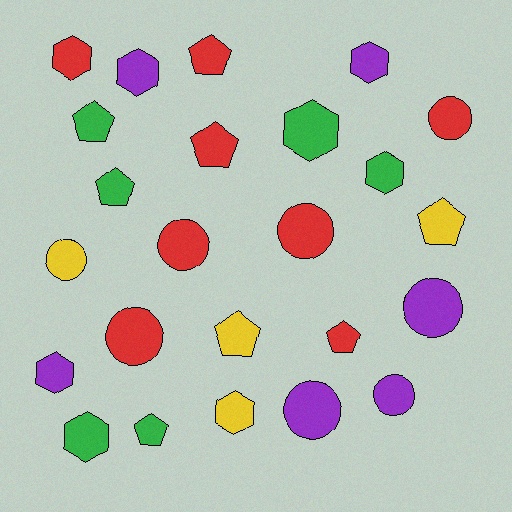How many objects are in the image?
There are 24 objects.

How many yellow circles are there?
There is 1 yellow circle.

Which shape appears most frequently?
Hexagon, with 8 objects.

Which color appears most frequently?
Red, with 8 objects.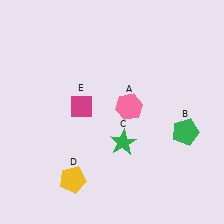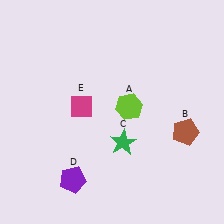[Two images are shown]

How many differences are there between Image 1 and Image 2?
There are 3 differences between the two images.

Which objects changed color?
A changed from pink to lime. B changed from green to brown. D changed from yellow to purple.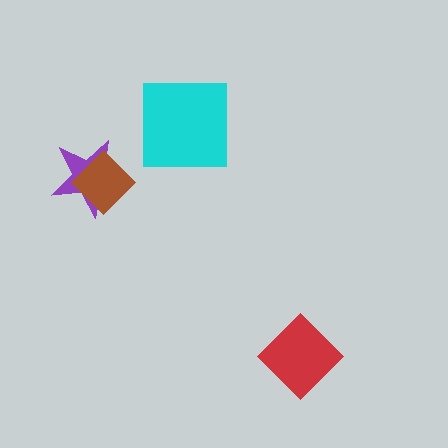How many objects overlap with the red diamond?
0 objects overlap with the red diamond.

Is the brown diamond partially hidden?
No, no other shape covers it.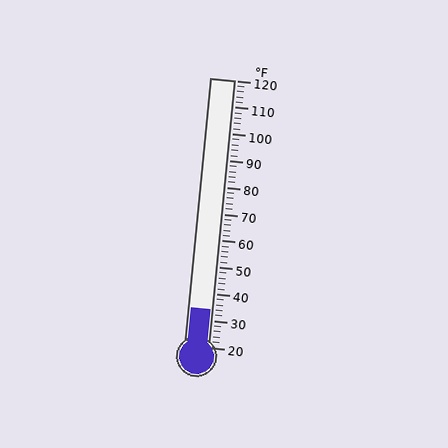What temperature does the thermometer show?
The thermometer shows approximately 34°F.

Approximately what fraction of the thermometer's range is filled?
The thermometer is filled to approximately 15% of its range.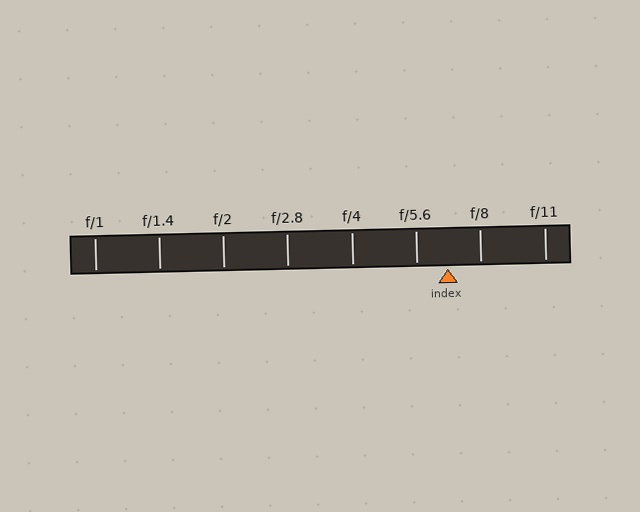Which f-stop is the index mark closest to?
The index mark is closest to f/5.6.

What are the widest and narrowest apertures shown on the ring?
The widest aperture shown is f/1 and the narrowest is f/11.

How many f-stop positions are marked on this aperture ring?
There are 8 f-stop positions marked.